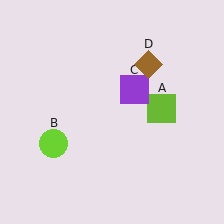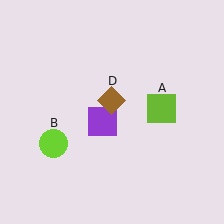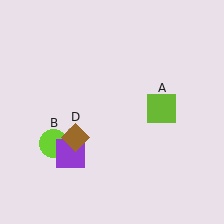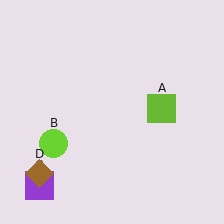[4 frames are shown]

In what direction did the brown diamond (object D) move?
The brown diamond (object D) moved down and to the left.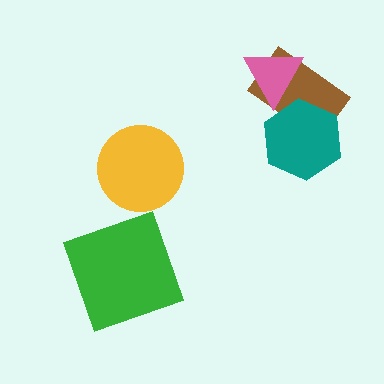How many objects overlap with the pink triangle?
1 object overlaps with the pink triangle.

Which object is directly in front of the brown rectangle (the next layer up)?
The teal hexagon is directly in front of the brown rectangle.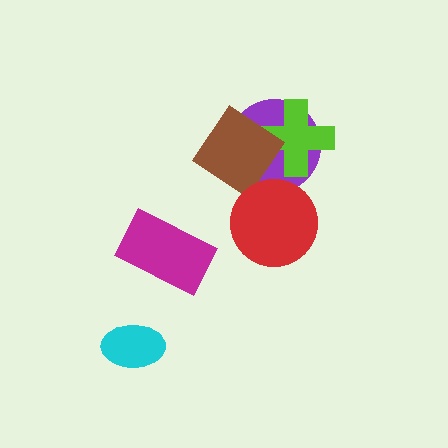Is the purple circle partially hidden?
Yes, it is partially covered by another shape.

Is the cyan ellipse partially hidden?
No, no other shape covers it.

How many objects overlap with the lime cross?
2 objects overlap with the lime cross.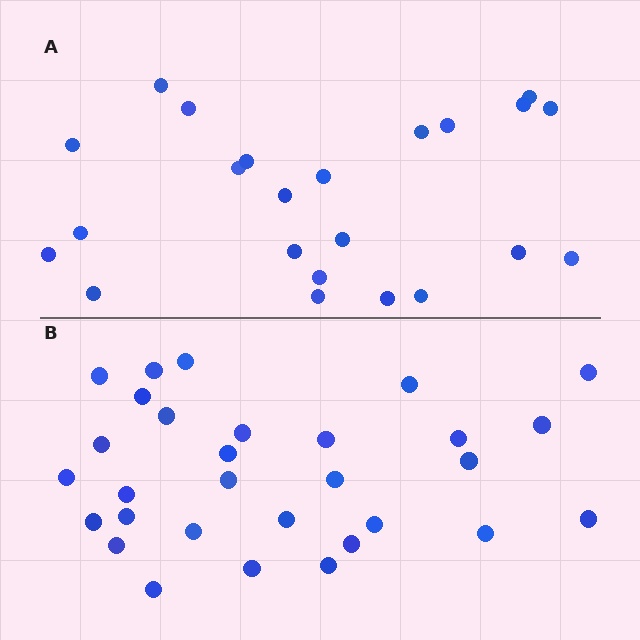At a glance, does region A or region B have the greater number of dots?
Region B (the bottom region) has more dots.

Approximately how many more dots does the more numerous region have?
Region B has roughly 8 or so more dots than region A.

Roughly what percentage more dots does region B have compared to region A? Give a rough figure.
About 30% more.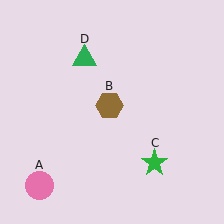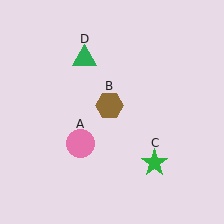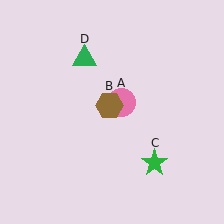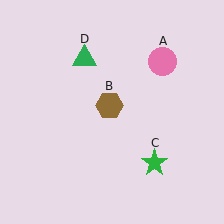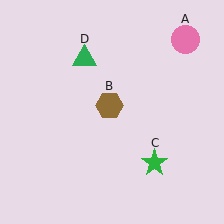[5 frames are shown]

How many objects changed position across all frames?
1 object changed position: pink circle (object A).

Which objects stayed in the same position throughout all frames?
Brown hexagon (object B) and green star (object C) and green triangle (object D) remained stationary.